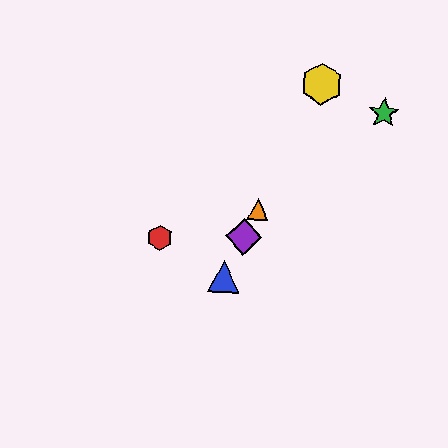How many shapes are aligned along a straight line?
4 shapes (the blue triangle, the yellow hexagon, the purple diamond, the orange triangle) are aligned along a straight line.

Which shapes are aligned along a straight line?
The blue triangle, the yellow hexagon, the purple diamond, the orange triangle are aligned along a straight line.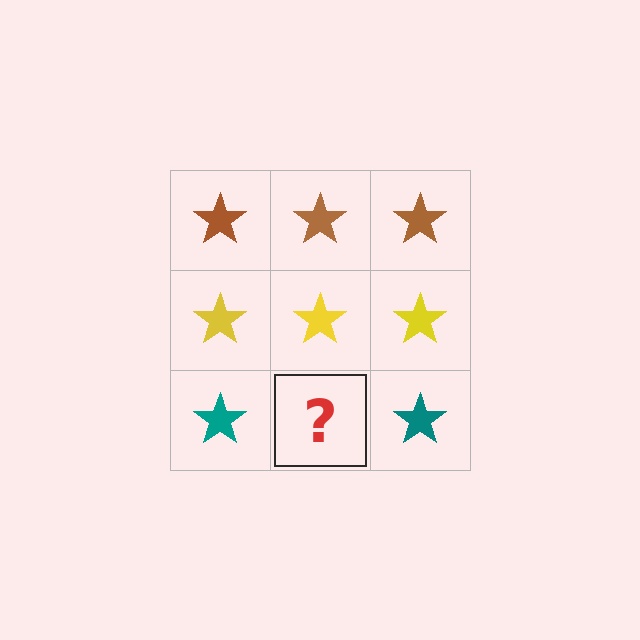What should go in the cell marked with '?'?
The missing cell should contain a teal star.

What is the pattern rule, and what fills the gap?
The rule is that each row has a consistent color. The gap should be filled with a teal star.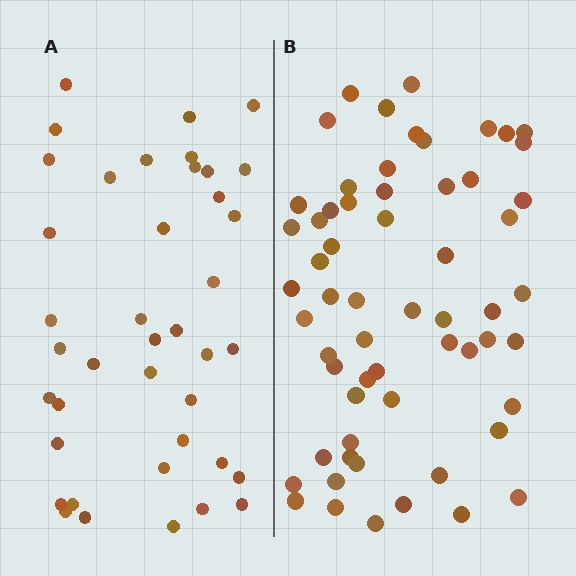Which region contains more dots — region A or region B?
Region B (the right region) has more dots.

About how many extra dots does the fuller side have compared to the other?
Region B has approximately 20 more dots than region A.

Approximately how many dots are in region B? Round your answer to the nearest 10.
About 60 dots.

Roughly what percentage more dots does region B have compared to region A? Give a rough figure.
About 50% more.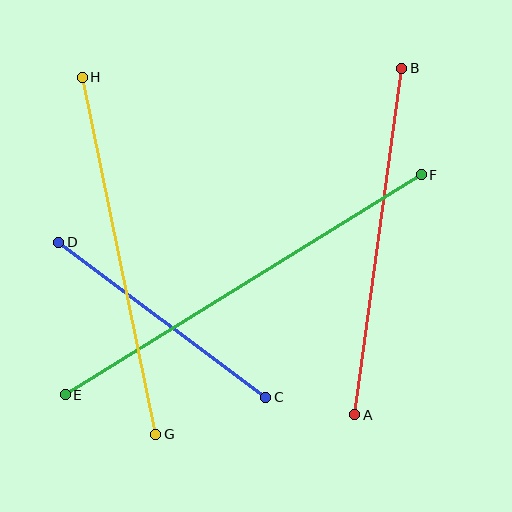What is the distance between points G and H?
The distance is approximately 364 pixels.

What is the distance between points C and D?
The distance is approximately 259 pixels.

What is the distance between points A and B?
The distance is approximately 350 pixels.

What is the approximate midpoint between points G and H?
The midpoint is at approximately (119, 256) pixels.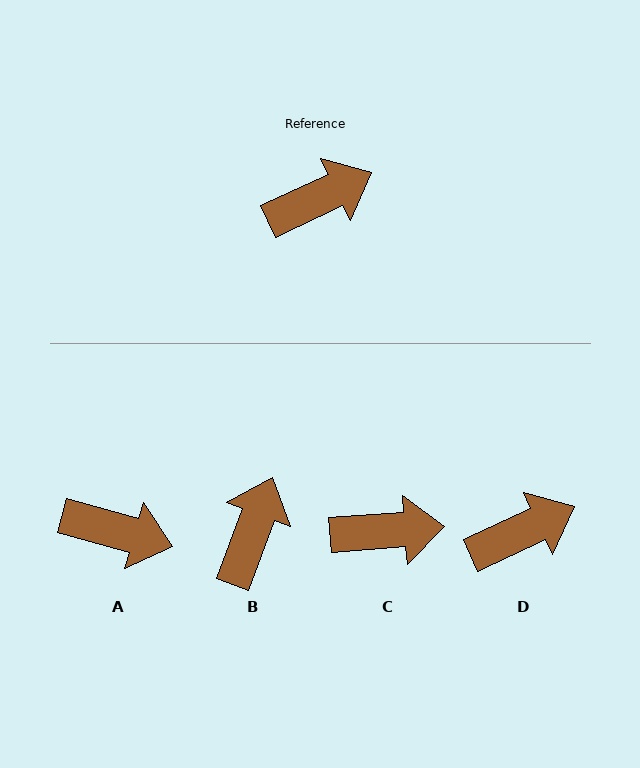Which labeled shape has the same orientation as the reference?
D.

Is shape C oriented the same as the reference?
No, it is off by about 21 degrees.